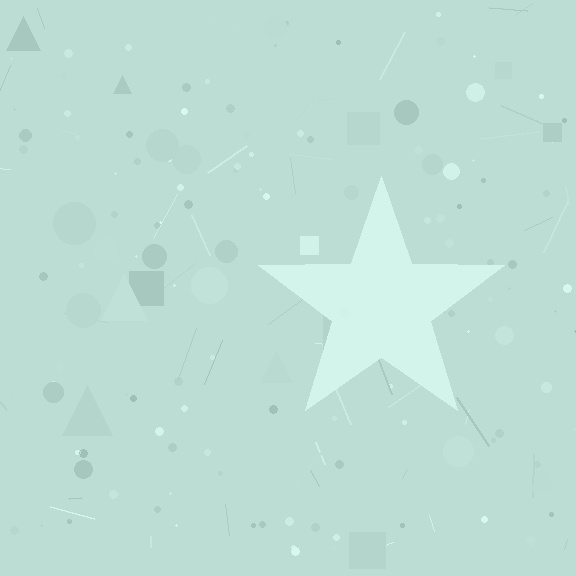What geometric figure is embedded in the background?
A star is embedded in the background.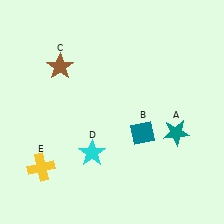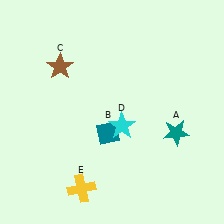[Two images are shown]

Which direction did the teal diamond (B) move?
The teal diamond (B) moved left.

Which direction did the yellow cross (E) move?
The yellow cross (E) moved right.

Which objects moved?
The objects that moved are: the teal diamond (B), the cyan star (D), the yellow cross (E).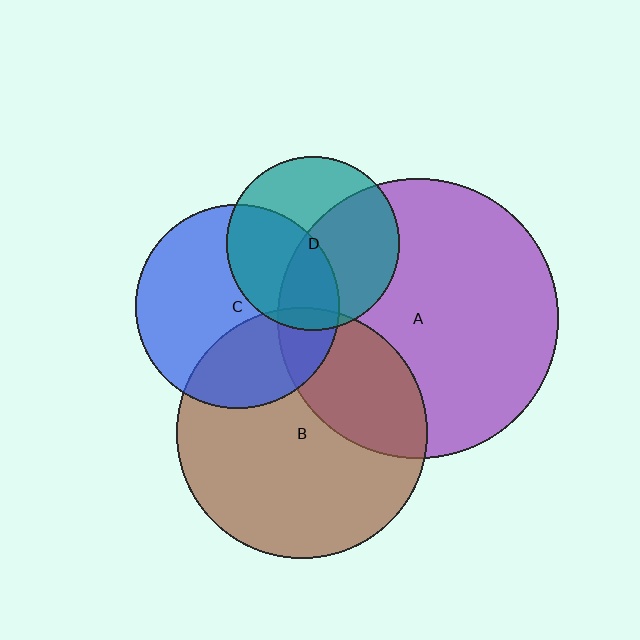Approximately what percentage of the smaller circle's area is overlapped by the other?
Approximately 50%.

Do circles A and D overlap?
Yes.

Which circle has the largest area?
Circle A (purple).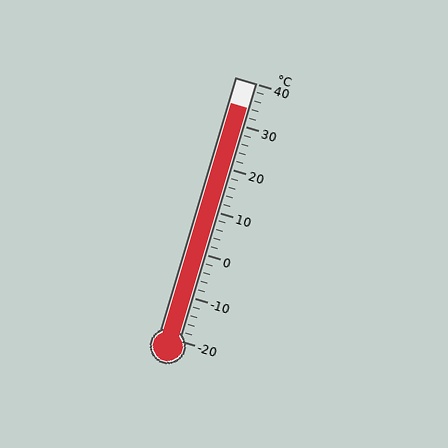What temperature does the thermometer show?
The thermometer shows approximately 34°C.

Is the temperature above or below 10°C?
The temperature is above 10°C.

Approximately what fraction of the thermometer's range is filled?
The thermometer is filled to approximately 90% of its range.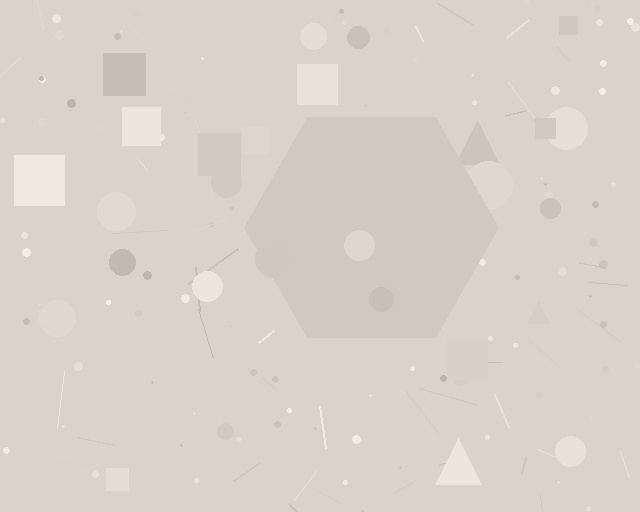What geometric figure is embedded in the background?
A hexagon is embedded in the background.